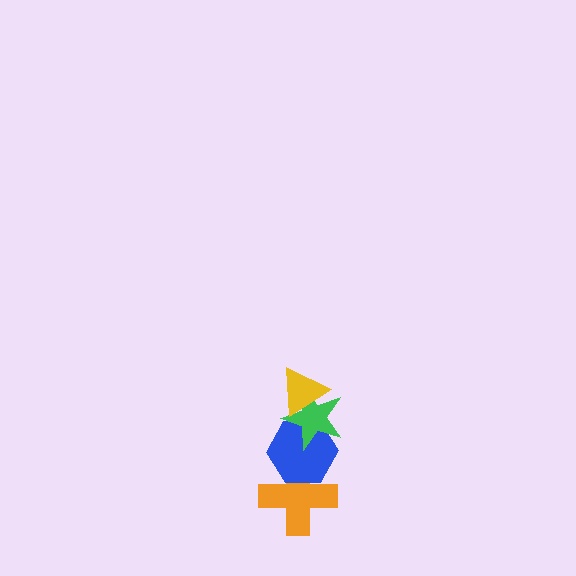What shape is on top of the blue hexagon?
The green star is on top of the blue hexagon.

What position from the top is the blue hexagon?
The blue hexagon is 3rd from the top.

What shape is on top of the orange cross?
The blue hexagon is on top of the orange cross.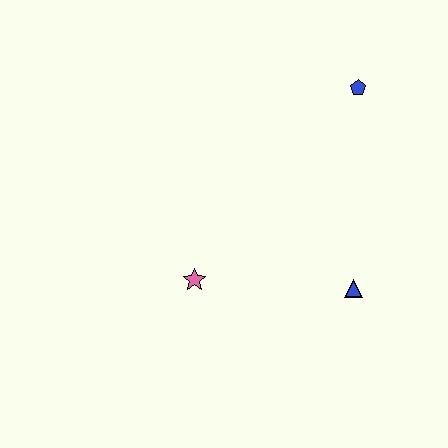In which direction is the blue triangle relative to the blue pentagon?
The blue triangle is below the blue pentagon.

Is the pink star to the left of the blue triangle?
Yes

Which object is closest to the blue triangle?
The pink star is closest to the blue triangle.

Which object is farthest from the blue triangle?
The blue pentagon is farthest from the blue triangle.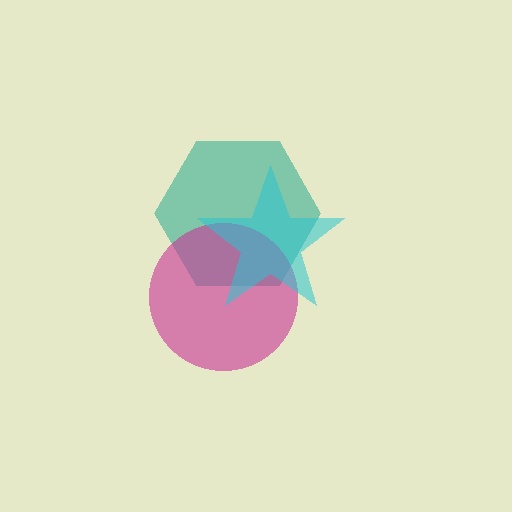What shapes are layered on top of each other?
The layered shapes are: a teal hexagon, a magenta circle, a cyan star.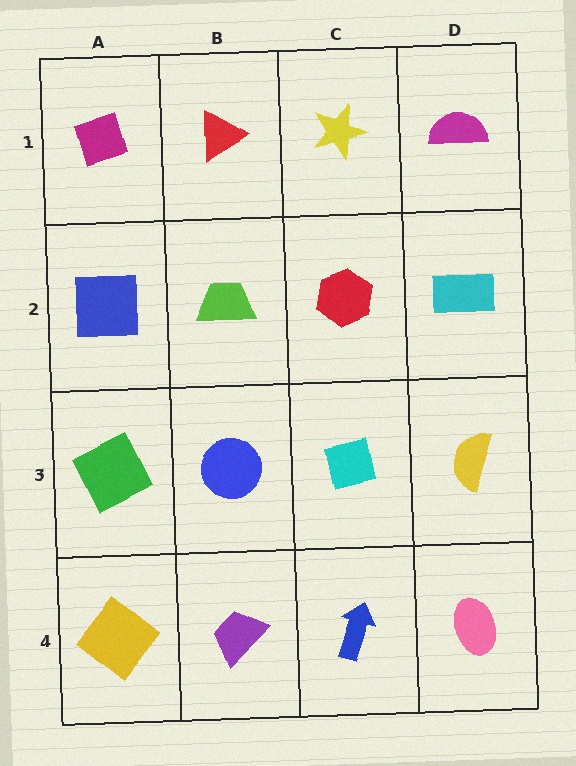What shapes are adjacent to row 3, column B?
A lime trapezoid (row 2, column B), a purple trapezoid (row 4, column B), a green square (row 3, column A), a cyan square (row 3, column C).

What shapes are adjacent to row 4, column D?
A yellow semicircle (row 3, column D), a blue arrow (row 4, column C).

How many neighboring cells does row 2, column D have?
3.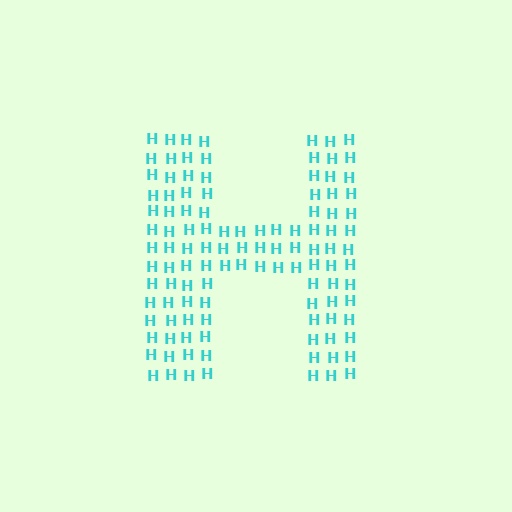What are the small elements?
The small elements are letter H's.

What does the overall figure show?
The overall figure shows the letter H.